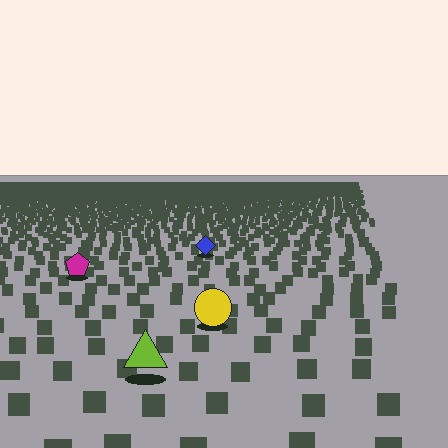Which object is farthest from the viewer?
The blue diamond is farthest from the viewer. It appears smaller and the ground texture around it is denser.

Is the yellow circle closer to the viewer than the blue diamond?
Yes. The yellow circle is closer — you can tell from the texture gradient: the ground texture is coarser near it.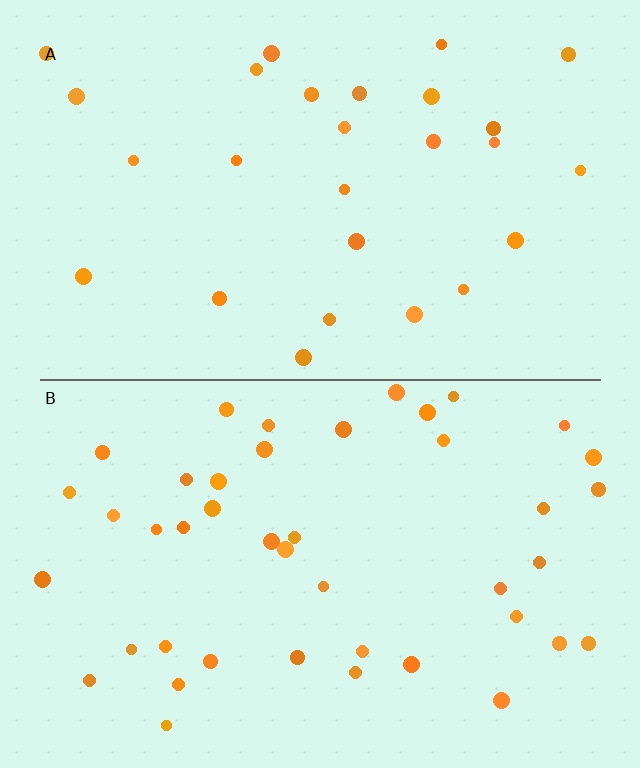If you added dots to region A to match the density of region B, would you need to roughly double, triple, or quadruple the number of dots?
Approximately double.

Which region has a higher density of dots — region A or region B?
B (the bottom).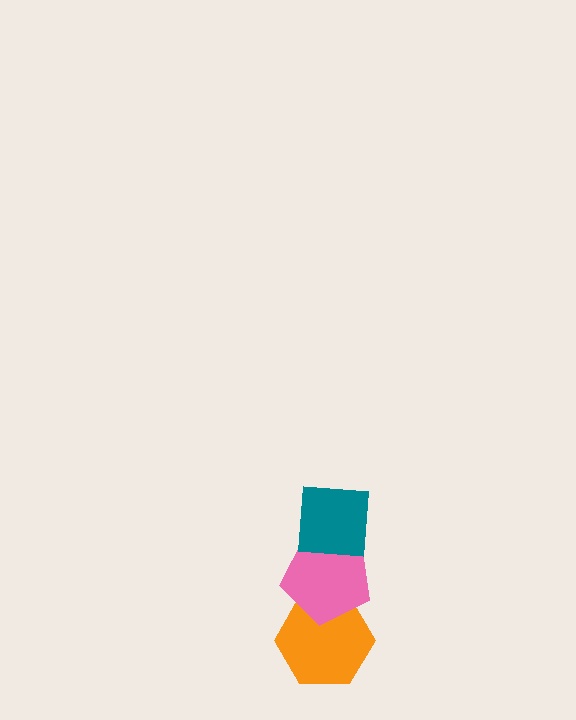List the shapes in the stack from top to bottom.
From top to bottom: the teal square, the pink pentagon, the orange hexagon.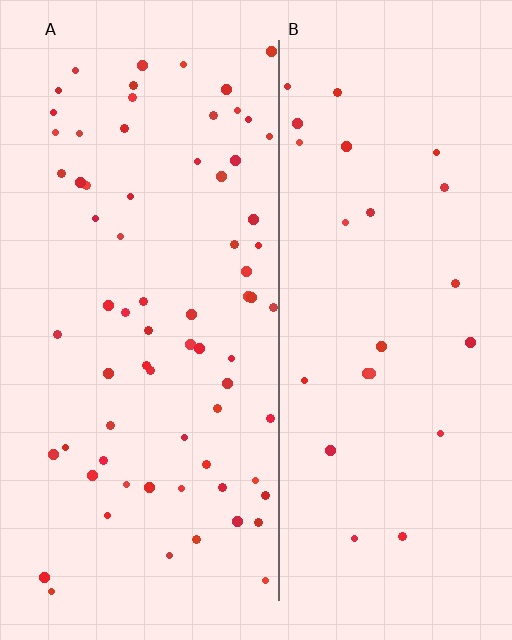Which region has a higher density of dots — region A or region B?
A (the left).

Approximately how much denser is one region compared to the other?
Approximately 2.9× — region A over region B.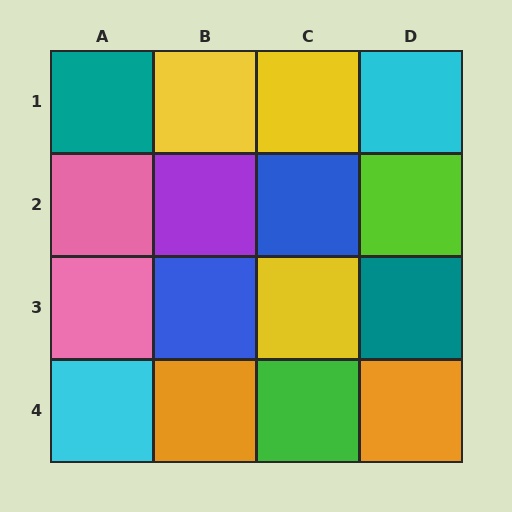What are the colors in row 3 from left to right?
Pink, blue, yellow, teal.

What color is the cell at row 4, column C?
Green.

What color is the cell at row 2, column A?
Pink.